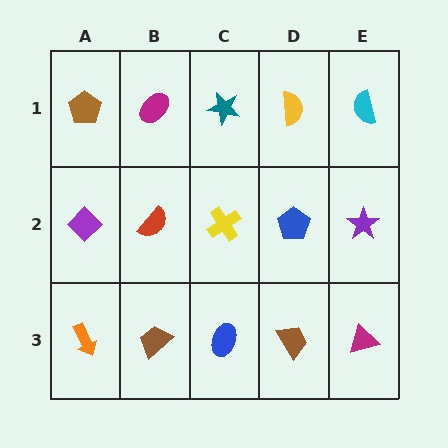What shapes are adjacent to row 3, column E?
A purple star (row 2, column E), a brown trapezoid (row 3, column D).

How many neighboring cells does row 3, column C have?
3.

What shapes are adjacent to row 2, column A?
A brown pentagon (row 1, column A), an orange arrow (row 3, column A), a red semicircle (row 2, column B).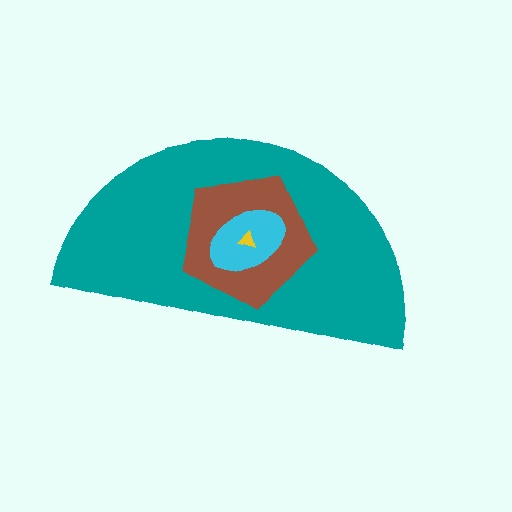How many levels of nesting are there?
4.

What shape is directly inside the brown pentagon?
The cyan ellipse.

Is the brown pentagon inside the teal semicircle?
Yes.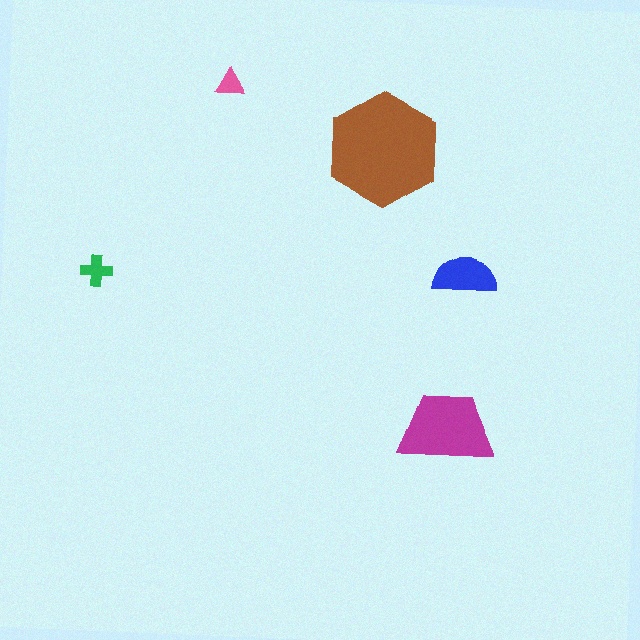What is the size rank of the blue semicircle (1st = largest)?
3rd.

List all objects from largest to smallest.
The brown hexagon, the magenta trapezoid, the blue semicircle, the green cross, the pink triangle.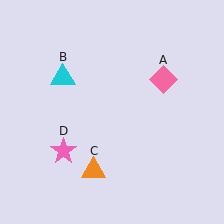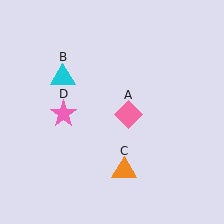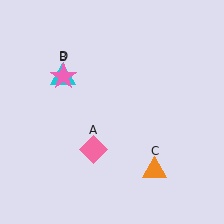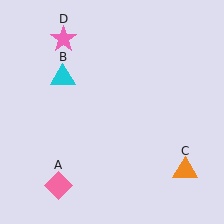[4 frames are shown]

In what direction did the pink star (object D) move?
The pink star (object D) moved up.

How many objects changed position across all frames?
3 objects changed position: pink diamond (object A), orange triangle (object C), pink star (object D).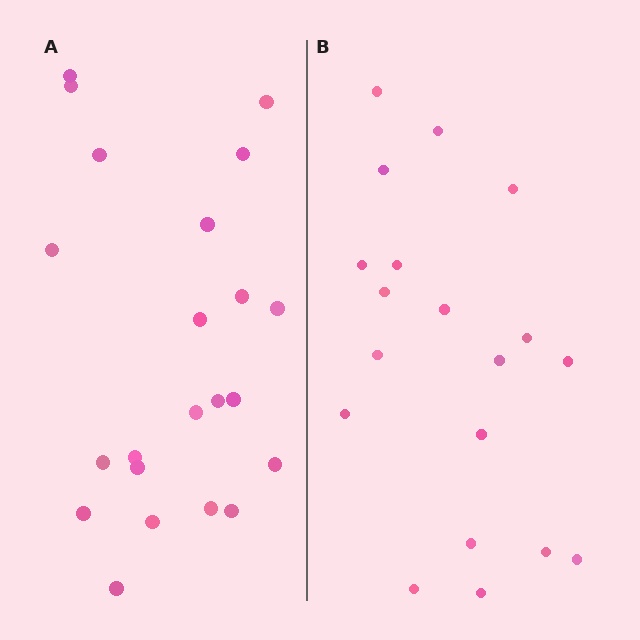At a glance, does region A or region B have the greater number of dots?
Region A (the left region) has more dots.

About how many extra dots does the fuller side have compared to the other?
Region A has just a few more — roughly 2 or 3 more dots than region B.